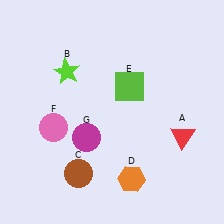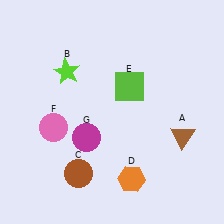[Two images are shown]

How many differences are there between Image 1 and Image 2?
There is 1 difference between the two images.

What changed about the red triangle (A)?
In Image 1, A is red. In Image 2, it changed to brown.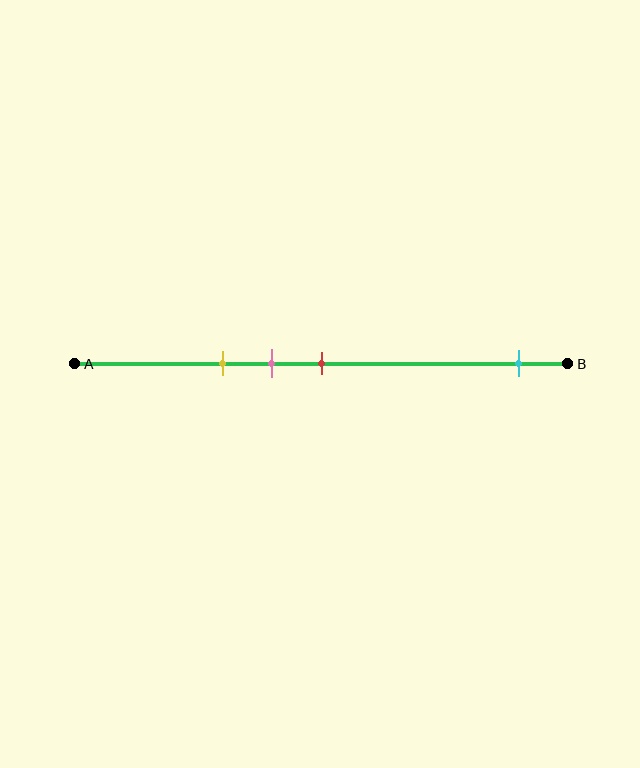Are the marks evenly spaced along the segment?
No, the marks are not evenly spaced.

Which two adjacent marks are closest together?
The pink and red marks are the closest adjacent pair.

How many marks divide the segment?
There are 4 marks dividing the segment.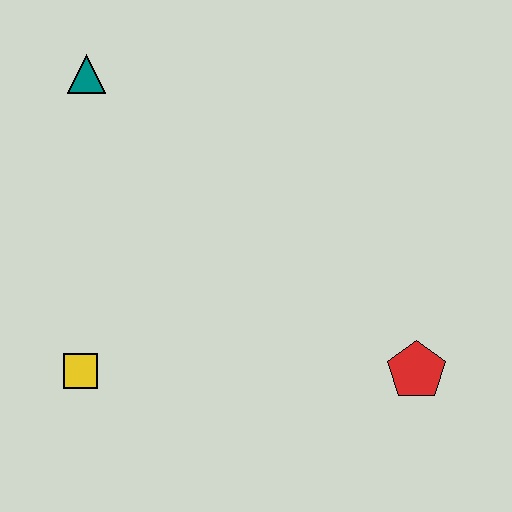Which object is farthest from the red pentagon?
The teal triangle is farthest from the red pentagon.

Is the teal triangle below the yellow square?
No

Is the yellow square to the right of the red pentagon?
No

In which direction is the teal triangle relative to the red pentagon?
The teal triangle is to the left of the red pentagon.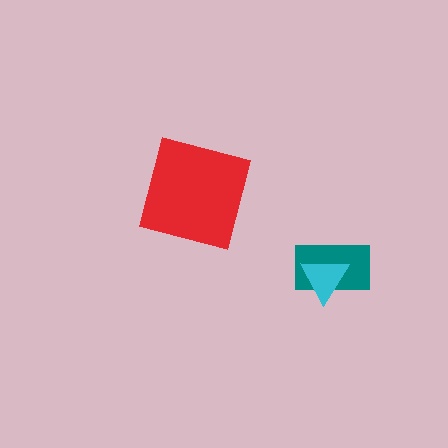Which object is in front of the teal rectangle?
The cyan triangle is in front of the teal rectangle.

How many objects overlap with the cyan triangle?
1 object overlaps with the cyan triangle.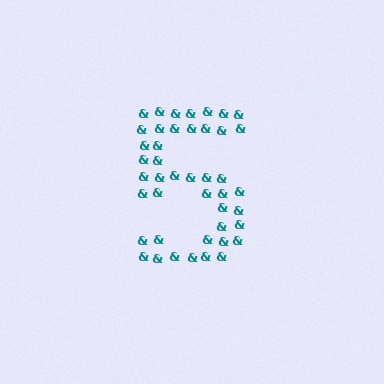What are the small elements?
The small elements are ampersands.